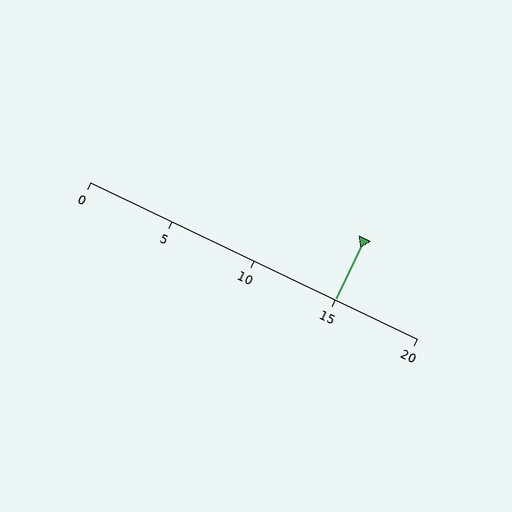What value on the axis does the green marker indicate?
The marker indicates approximately 15.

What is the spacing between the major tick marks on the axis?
The major ticks are spaced 5 apart.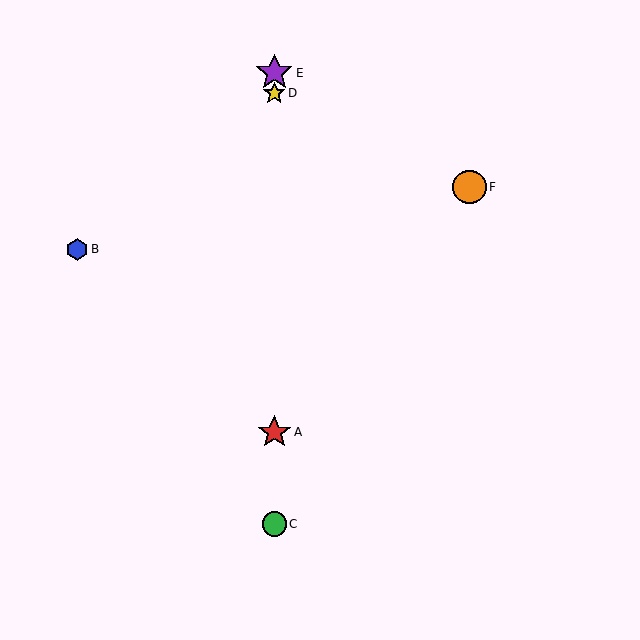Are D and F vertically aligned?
No, D is at x≈274 and F is at x≈469.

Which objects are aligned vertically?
Objects A, C, D, E are aligned vertically.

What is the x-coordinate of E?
Object E is at x≈274.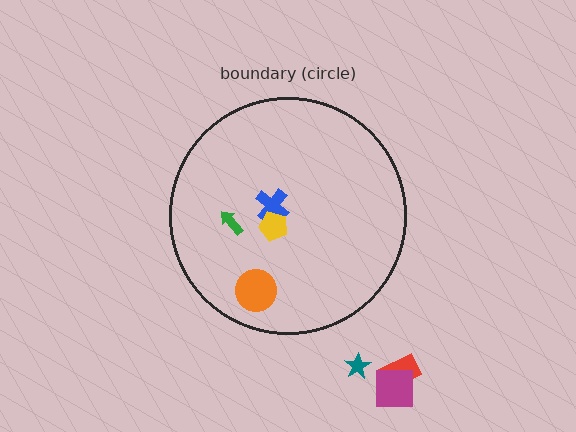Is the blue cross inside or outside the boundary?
Inside.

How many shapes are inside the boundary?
4 inside, 3 outside.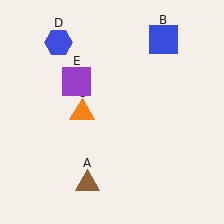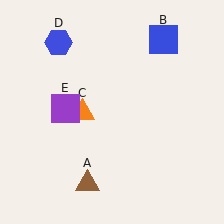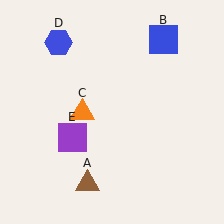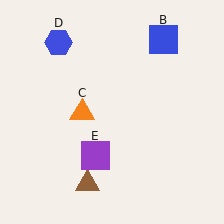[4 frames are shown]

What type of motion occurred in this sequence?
The purple square (object E) rotated counterclockwise around the center of the scene.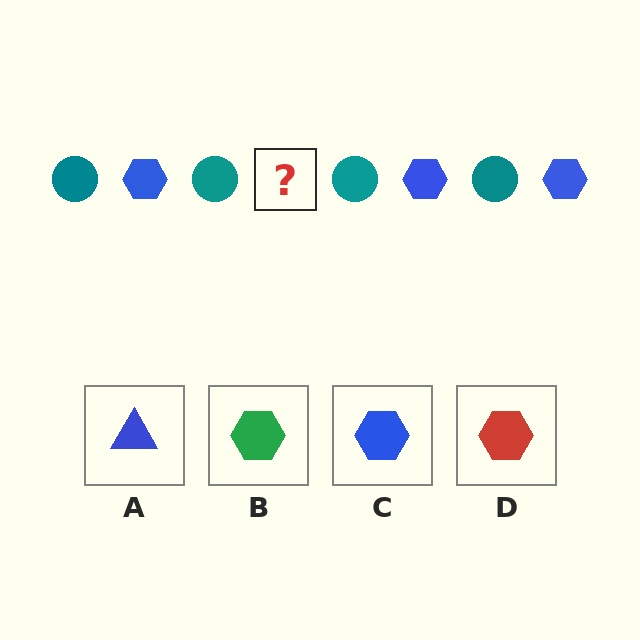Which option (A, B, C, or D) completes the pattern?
C.